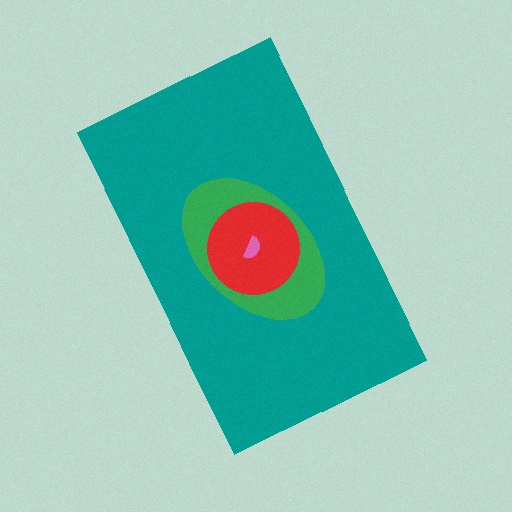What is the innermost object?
The pink semicircle.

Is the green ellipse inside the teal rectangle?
Yes.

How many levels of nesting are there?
4.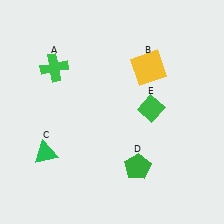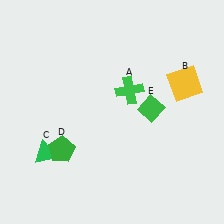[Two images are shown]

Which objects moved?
The objects that moved are: the green cross (A), the yellow square (B), the green pentagon (D).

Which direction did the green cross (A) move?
The green cross (A) moved right.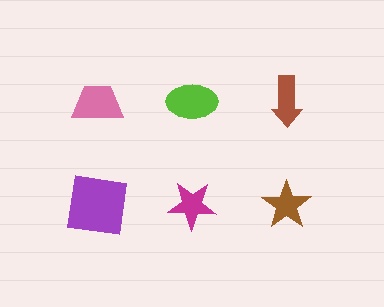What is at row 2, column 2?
A magenta star.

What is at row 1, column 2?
A lime ellipse.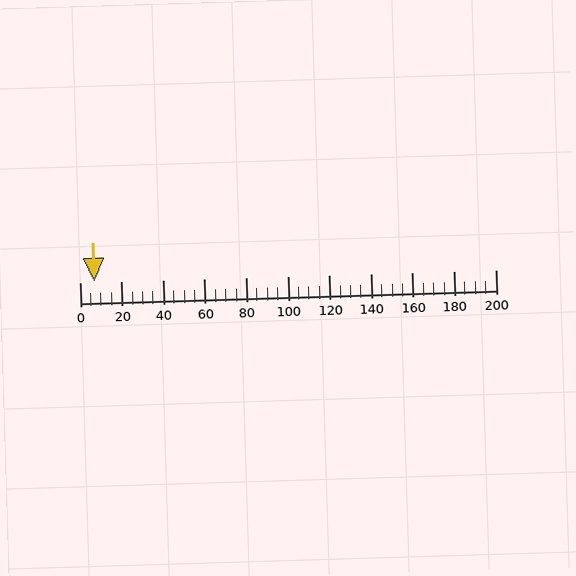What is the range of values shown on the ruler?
The ruler shows values from 0 to 200.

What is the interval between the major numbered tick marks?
The major tick marks are spaced 20 units apart.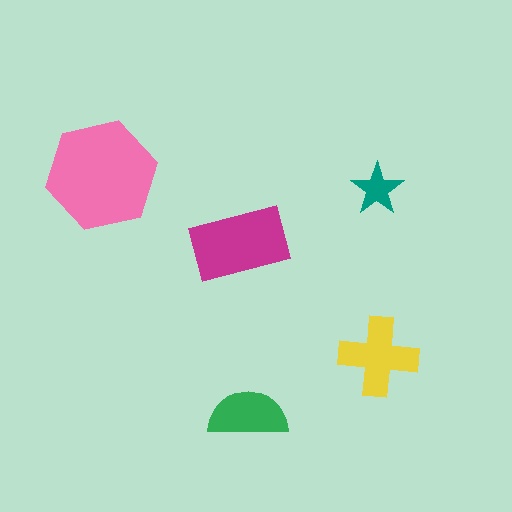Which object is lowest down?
The green semicircle is bottommost.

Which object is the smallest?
The teal star.